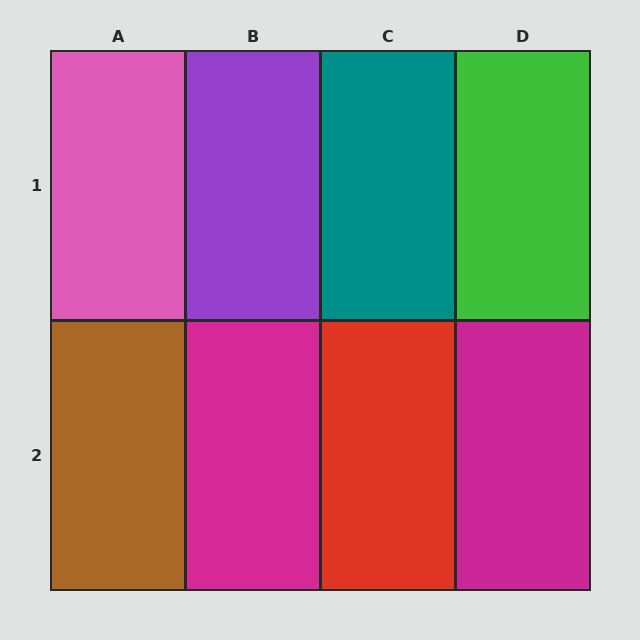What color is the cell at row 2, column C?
Red.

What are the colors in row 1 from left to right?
Pink, purple, teal, green.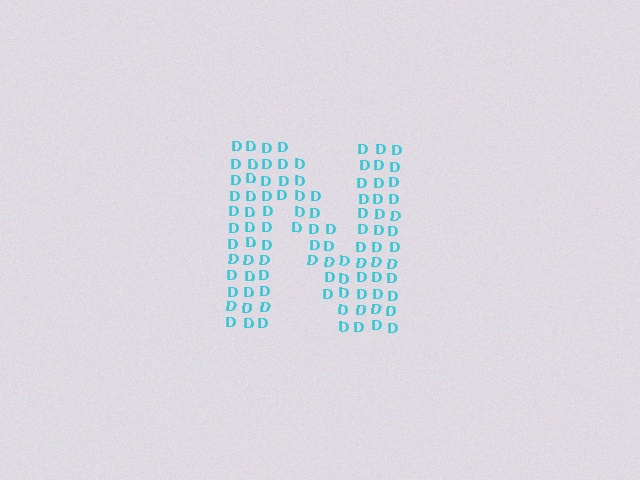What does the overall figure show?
The overall figure shows the letter N.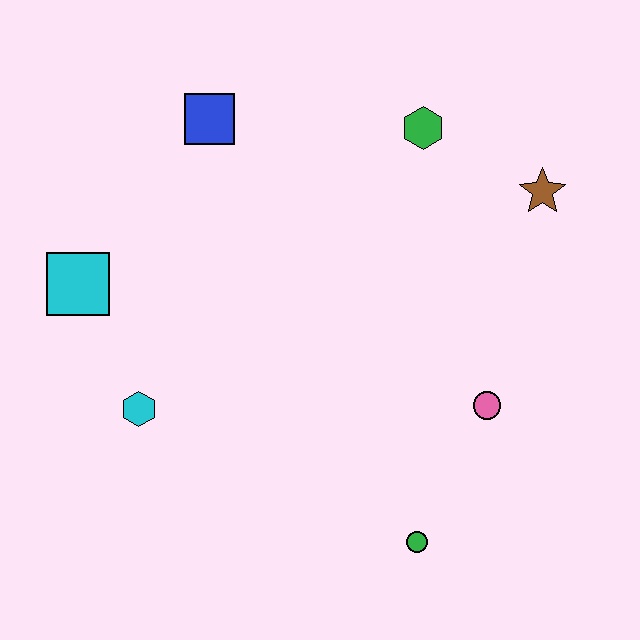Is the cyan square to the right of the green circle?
No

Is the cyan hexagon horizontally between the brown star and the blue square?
No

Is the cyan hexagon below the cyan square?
Yes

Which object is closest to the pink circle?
The green circle is closest to the pink circle.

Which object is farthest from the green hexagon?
The green circle is farthest from the green hexagon.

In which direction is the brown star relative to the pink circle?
The brown star is above the pink circle.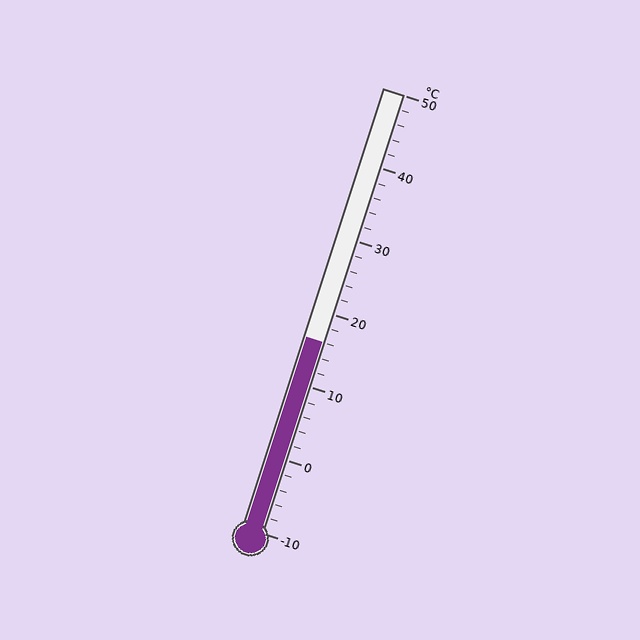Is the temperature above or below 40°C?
The temperature is below 40°C.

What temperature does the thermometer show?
The thermometer shows approximately 16°C.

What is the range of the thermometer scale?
The thermometer scale ranges from -10°C to 50°C.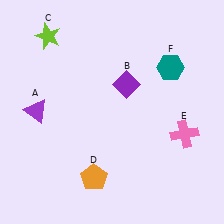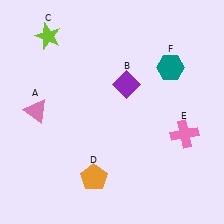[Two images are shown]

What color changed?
The triangle (A) changed from purple in Image 1 to pink in Image 2.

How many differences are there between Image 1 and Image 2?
There is 1 difference between the two images.